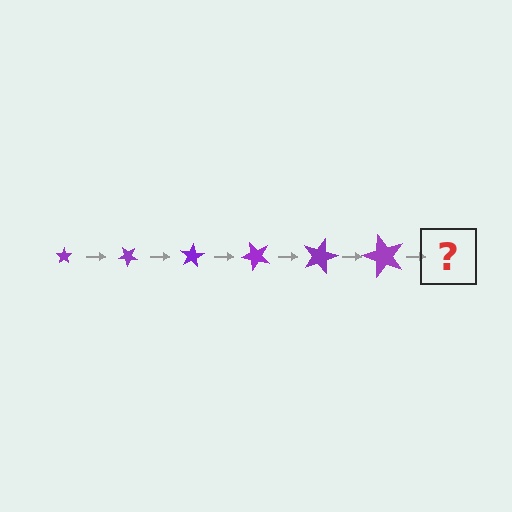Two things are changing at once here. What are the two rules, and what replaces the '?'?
The two rules are that the star grows larger each step and it rotates 40 degrees each step. The '?' should be a star, larger than the previous one and rotated 240 degrees from the start.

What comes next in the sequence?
The next element should be a star, larger than the previous one and rotated 240 degrees from the start.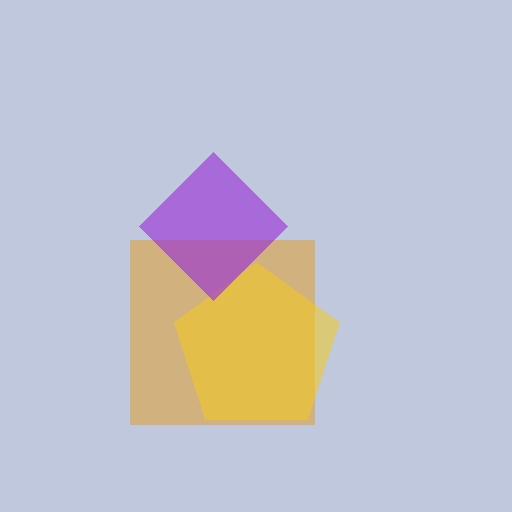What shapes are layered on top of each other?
The layered shapes are: an orange square, a yellow pentagon, a purple diamond.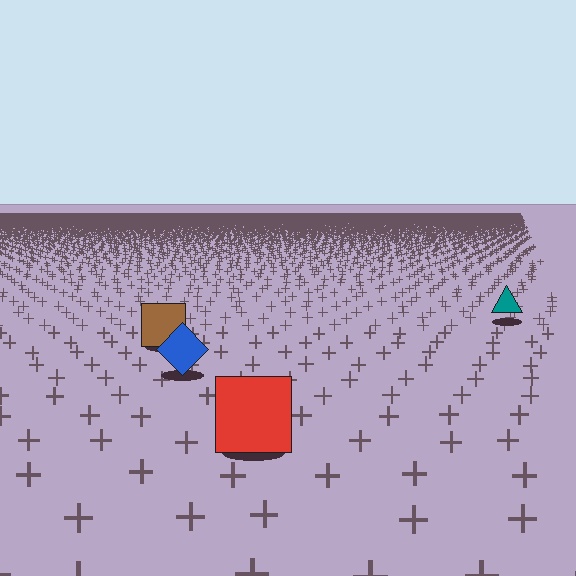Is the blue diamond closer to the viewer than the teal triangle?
Yes. The blue diamond is closer — you can tell from the texture gradient: the ground texture is coarser near it.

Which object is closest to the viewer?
The red square is closest. The texture marks near it are larger and more spread out.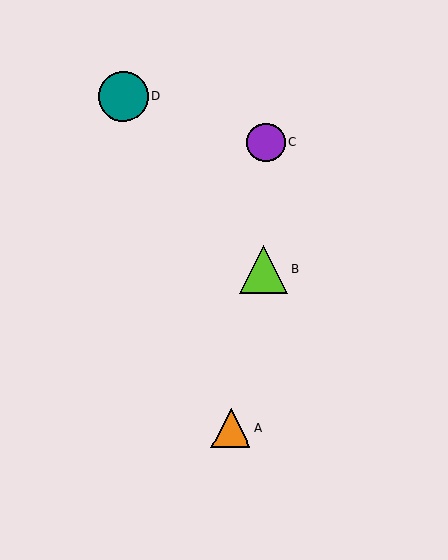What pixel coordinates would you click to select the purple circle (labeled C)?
Click at (267, 143) to select the purple circle C.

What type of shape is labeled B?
Shape B is a lime triangle.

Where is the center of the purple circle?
The center of the purple circle is at (267, 143).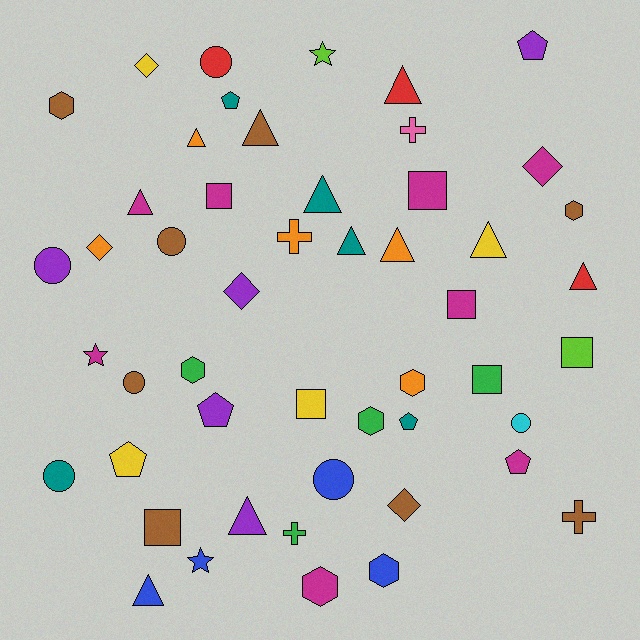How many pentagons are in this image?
There are 6 pentagons.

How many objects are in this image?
There are 50 objects.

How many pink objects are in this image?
There is 1 pink object.